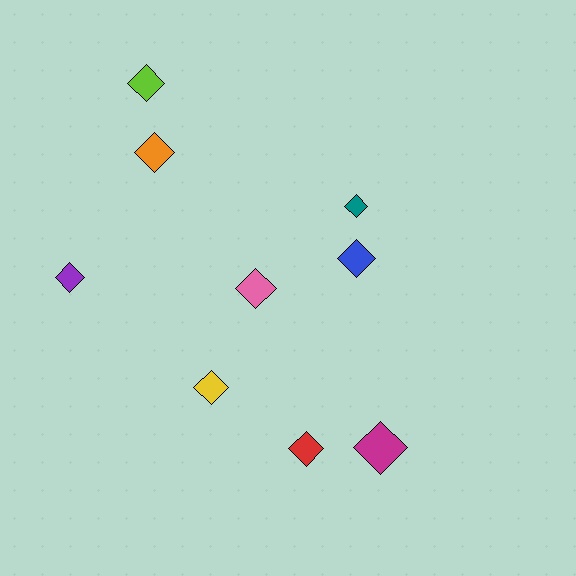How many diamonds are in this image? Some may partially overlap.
There are 9 diamonds.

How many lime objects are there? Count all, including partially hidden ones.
There is 1 lime object.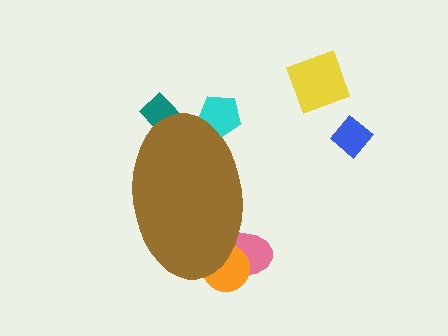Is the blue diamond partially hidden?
No, the blue diamond is fully visible.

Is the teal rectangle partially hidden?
Yes, the teal rectangle is partially hidden behind the brown ellipse.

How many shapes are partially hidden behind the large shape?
4 shapes are partially hidden.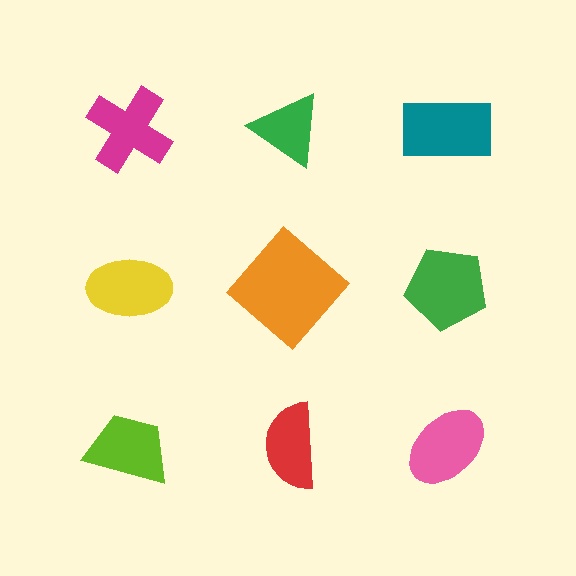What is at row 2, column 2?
An orange diamond.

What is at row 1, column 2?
A green triangle.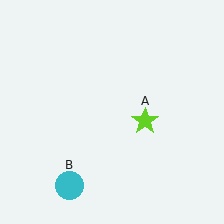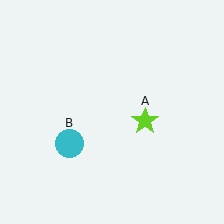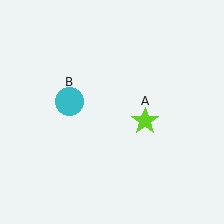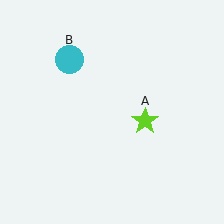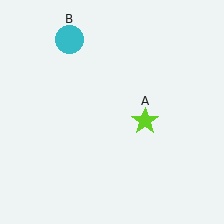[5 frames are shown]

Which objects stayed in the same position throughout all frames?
Lime star (object A) remained stationary.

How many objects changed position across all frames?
1 object changed position: cyan circle (object B).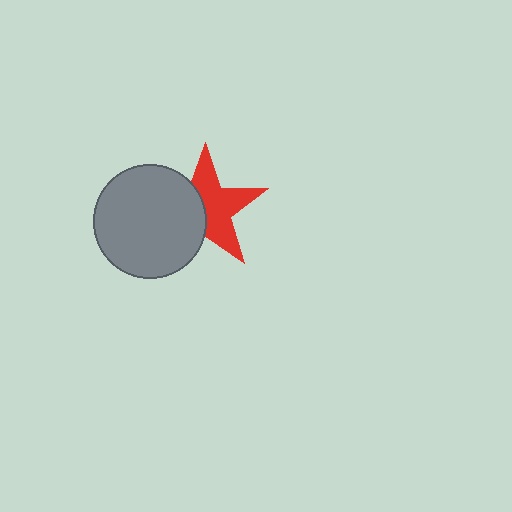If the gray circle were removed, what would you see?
You would see the complete red star.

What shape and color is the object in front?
The object in front is a gray circle.